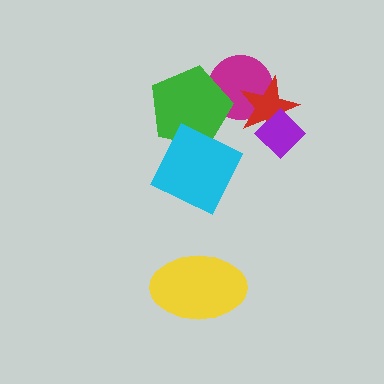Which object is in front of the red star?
The purple diamond is in front of the red star.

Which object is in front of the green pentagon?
The cyan diamond is in front of the green pentagon.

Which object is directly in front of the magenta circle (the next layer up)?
The green pentagon is directly in front of the magenta circle.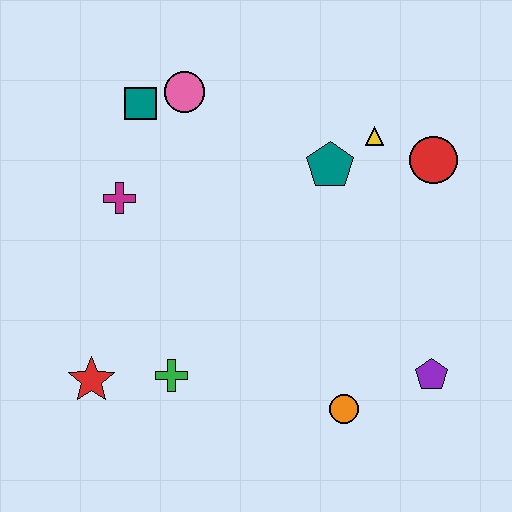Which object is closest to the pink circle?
The teal square is closest to the pink circle.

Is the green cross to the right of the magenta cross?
Yes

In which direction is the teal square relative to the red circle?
The teal square is to the left of the red circle.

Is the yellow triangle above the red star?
Yes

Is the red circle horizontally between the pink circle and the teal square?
No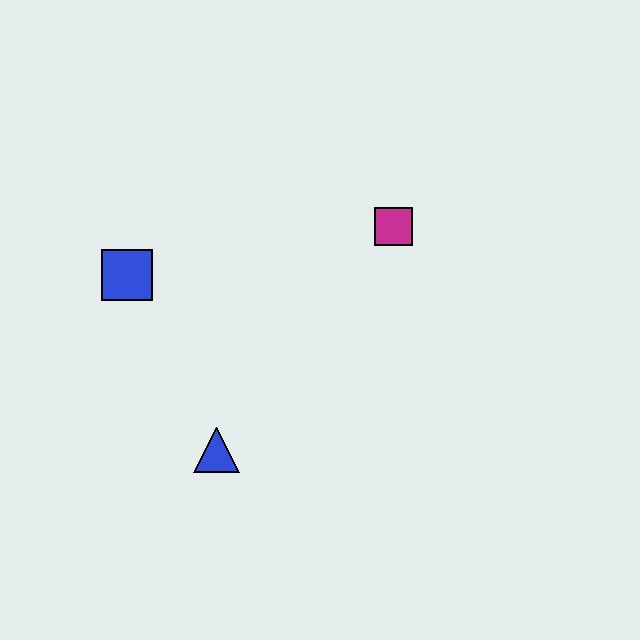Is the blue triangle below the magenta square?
Yes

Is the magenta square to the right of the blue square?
Yes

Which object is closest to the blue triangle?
The blue square is closest to the blue triangle.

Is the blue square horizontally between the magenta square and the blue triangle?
No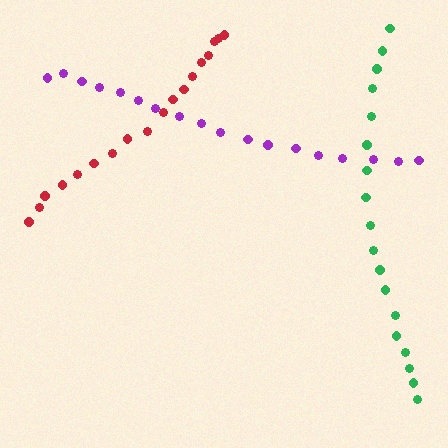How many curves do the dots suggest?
There are 3 distinct paths.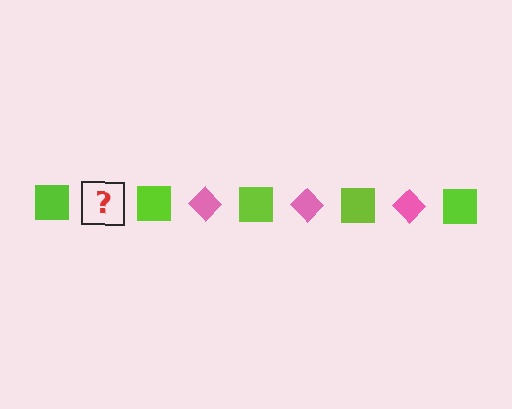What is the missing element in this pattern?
The missing element is a pink diamond.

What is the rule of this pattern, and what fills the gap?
The rule is that the pattern alternates between lime square and pink diamond. The gap should be filled with a pink diamond.